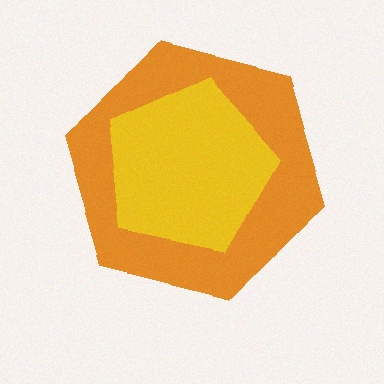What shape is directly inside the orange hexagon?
The yellow pentagon.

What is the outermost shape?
The orange hexagon.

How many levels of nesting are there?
2.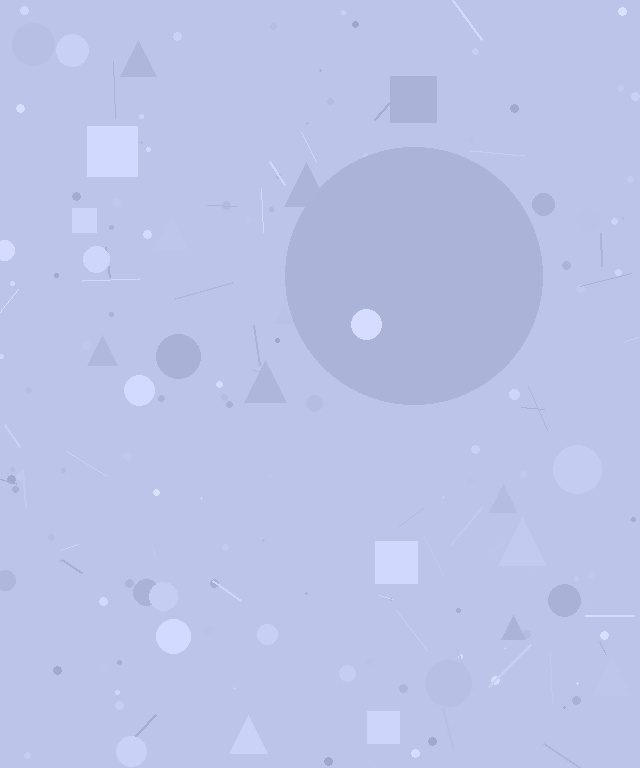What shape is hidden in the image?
A circle is hidden in the image.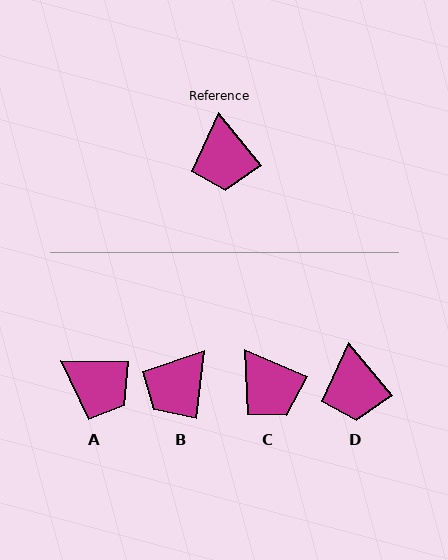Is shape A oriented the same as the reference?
No, it is off by about 50 degrees.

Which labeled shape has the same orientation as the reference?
D.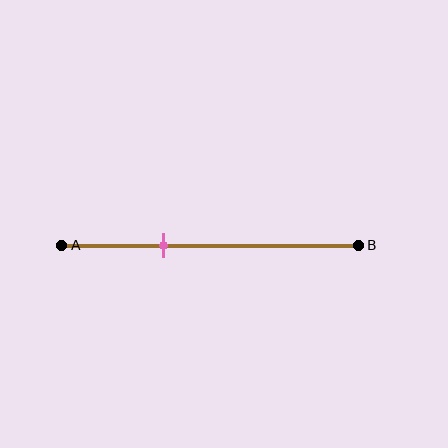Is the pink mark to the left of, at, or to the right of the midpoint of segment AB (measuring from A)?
The pink mark is to the left of the midpoint of segment AB.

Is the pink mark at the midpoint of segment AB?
No, the mark is at about 35% from A, not at the 50% midpoint.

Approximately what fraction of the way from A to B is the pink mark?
The pink mark is approximately 35% of the way from A to B.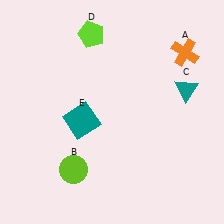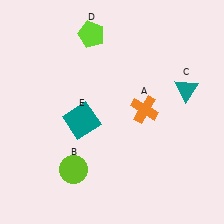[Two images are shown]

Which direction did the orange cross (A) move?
The orange cross (A) moved down.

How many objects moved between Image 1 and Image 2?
1 object moved between the two images.